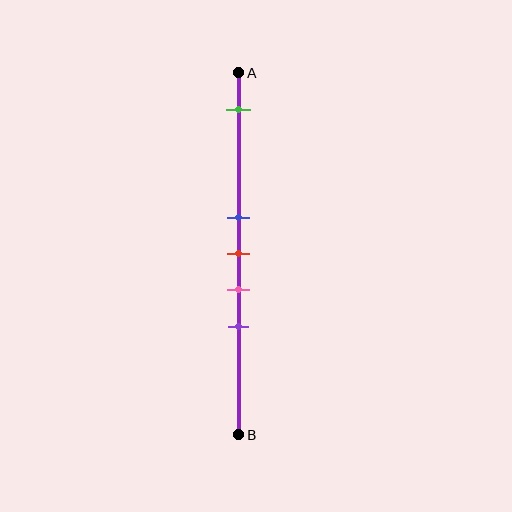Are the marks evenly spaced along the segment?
No, the marks are not evenly spaced.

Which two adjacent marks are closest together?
The blue and red marks are the closest adjacent pair.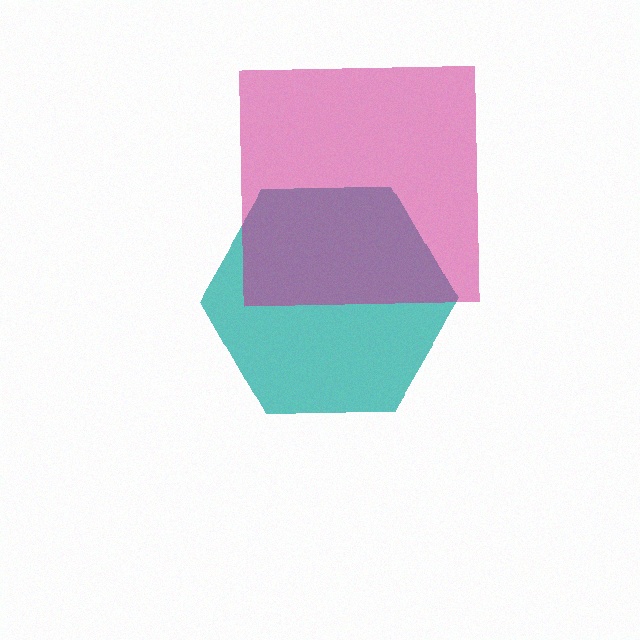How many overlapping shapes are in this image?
There are 2 overlapping shapes in the image.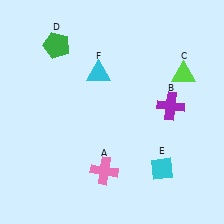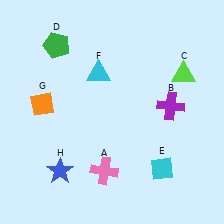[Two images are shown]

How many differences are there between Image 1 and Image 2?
There are 2 differences between the two images.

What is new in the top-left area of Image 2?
An orange diamond (G) was added in the top-left area of Image 2.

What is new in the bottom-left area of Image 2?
A blue star (H) was added in the bottom-left area of Image 2.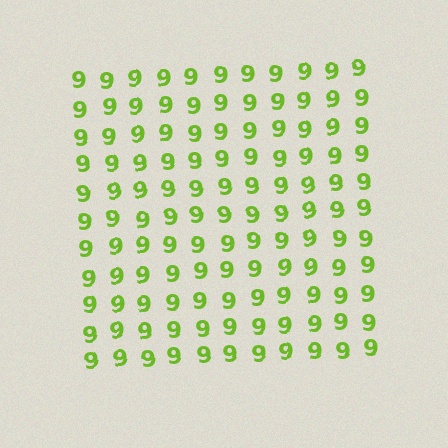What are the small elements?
The small elements are digit 9's.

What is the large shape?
The large shape is a square.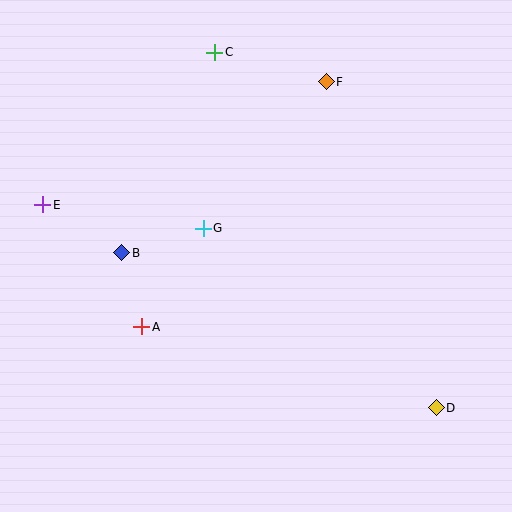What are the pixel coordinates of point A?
Point A is at (142, 327).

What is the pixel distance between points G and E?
The distance between G and E is 162 pixels.